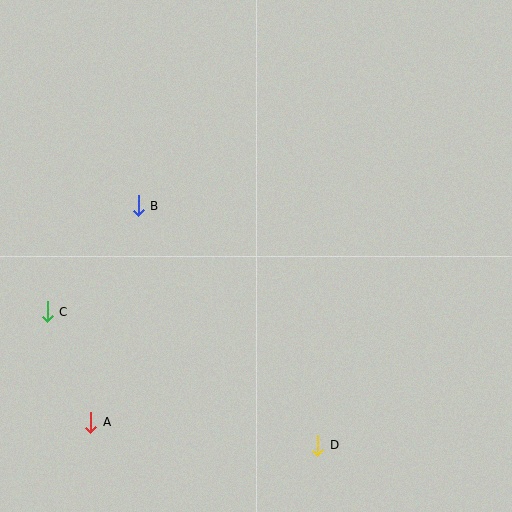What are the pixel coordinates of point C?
Point C is at (47, 312).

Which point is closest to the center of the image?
Point B at (138, 206) is closest to the center.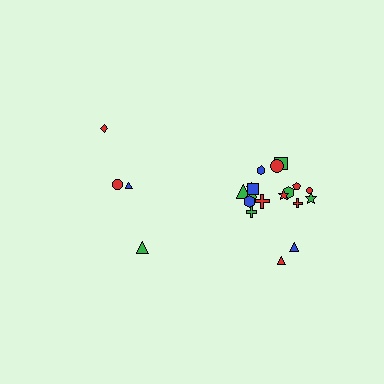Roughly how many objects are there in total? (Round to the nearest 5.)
Roughly 20 objects in total.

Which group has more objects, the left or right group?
The right group.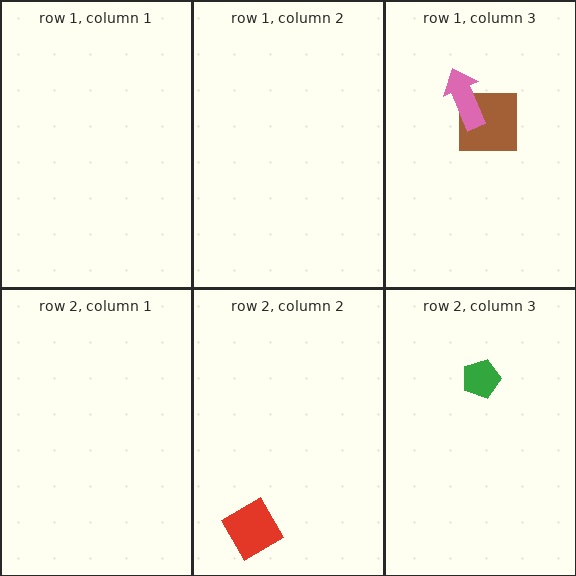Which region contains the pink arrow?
The row 1, column 3 region.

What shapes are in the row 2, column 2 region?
The red diamond.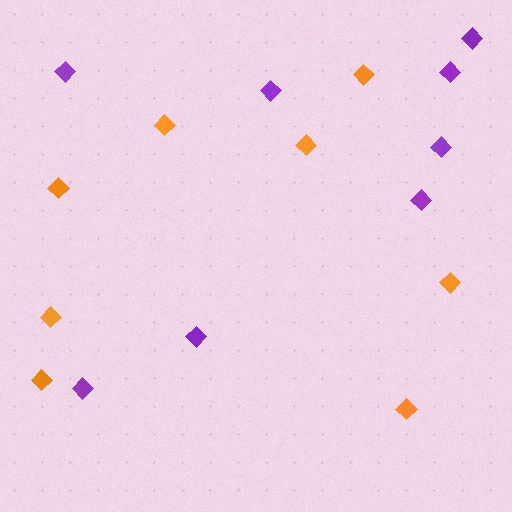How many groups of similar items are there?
There are 2 groups: one group of purple diamonds (8) and one group of orange diamonds (8).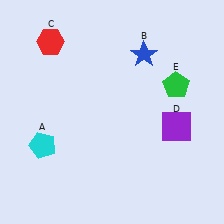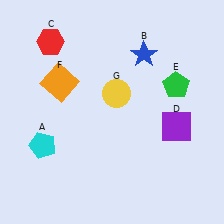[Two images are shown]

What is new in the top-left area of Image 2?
An orange square (F) was added in the top-left area of Image 2.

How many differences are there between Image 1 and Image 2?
There are 2 differences between the two images.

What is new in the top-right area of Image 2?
A yellow circle (G) was added in the top-right area of Image 2.